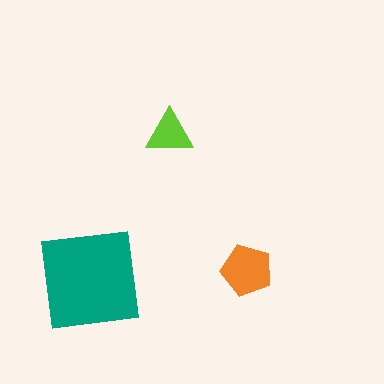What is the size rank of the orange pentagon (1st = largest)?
2nd.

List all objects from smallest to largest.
The lime triangle, the orange pentagon, the teal square.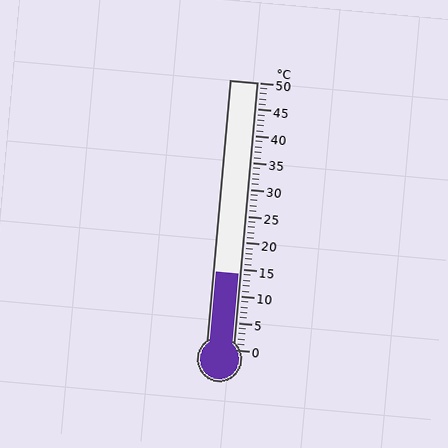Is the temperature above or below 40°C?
The temperature is below 40°C.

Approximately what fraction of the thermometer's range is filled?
The thermometer is filled to approximately 30% of its range.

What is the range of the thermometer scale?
The thermometer scale ranges from 0°C to 50°C.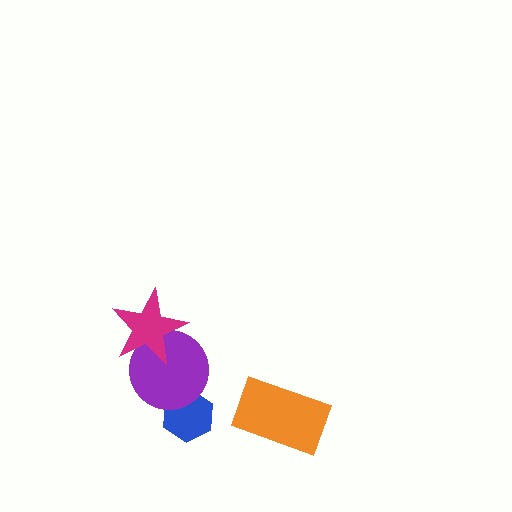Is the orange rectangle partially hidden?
No, no other shape covers it.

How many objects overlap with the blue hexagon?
1 object overlaps with the blue hexagon.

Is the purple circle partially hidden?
Yes, it is partially covered by another shape.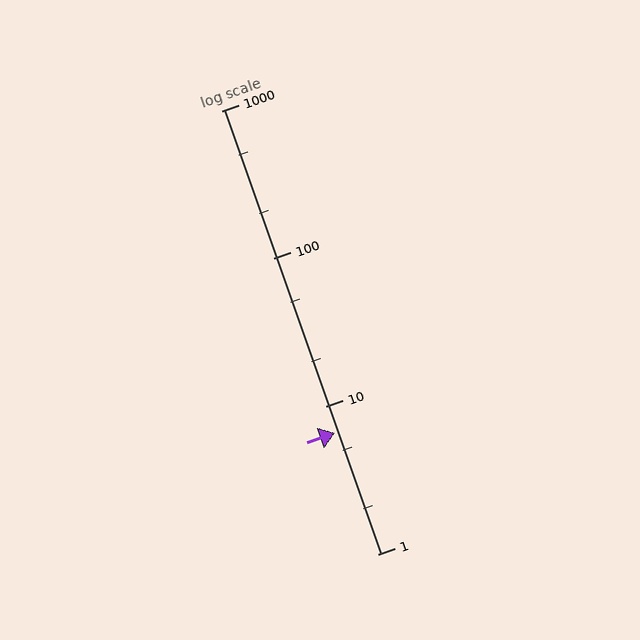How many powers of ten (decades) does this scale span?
The scale spans 3 decades, from 1 to 1000.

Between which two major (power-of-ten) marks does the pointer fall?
The pointer is between 1 and 10.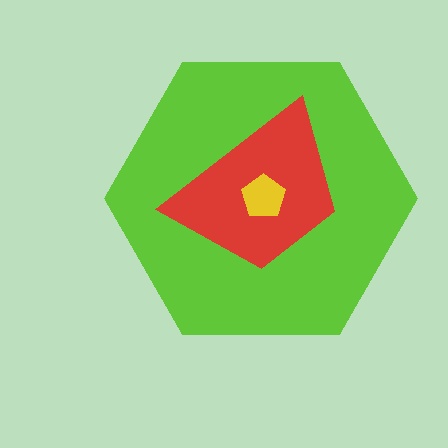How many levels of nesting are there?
3.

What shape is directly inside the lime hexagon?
The red trapezoid.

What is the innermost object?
The yellow pentagon.